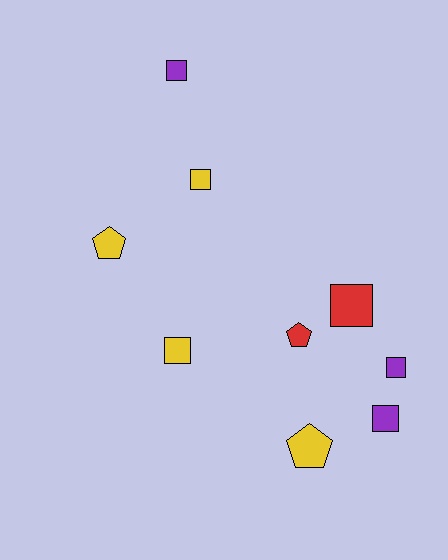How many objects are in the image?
There are 9 objects.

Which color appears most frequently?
Yellow, with 4 objects.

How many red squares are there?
There is 1 red square.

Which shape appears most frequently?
Square, with 6 objects.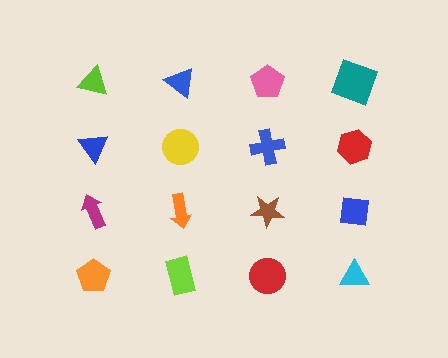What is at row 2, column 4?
A red hexagon.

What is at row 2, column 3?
A blue cross.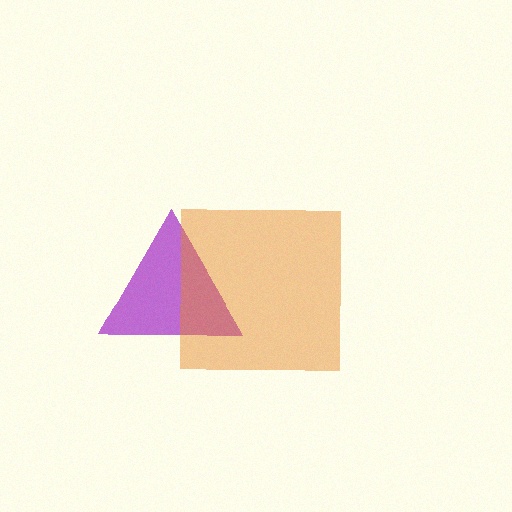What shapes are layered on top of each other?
The layered shapes are: a purple triangle, an orange square.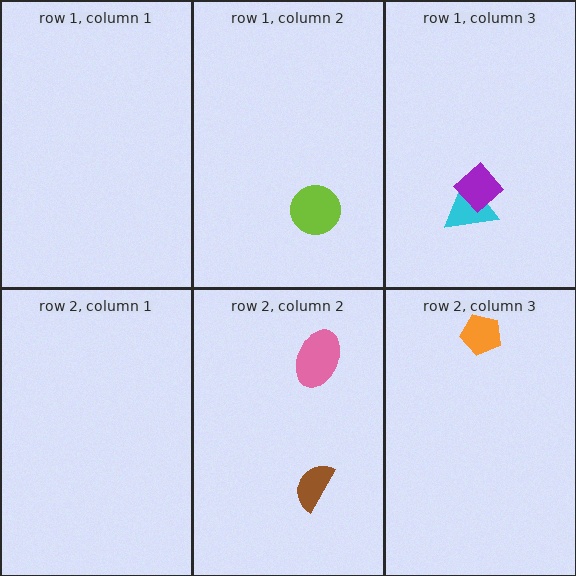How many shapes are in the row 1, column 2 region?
1.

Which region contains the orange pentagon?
The row 2, column 3 region.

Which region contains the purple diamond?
The row 1, column 3 region.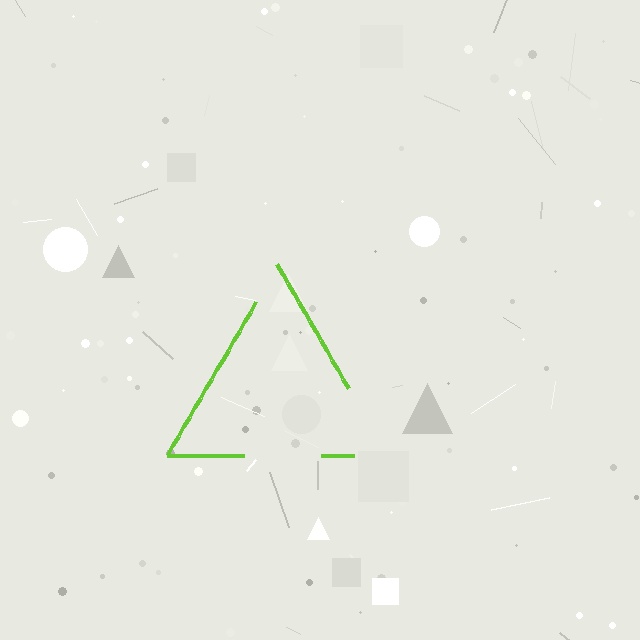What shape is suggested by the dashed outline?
The dashed outline suggests a triangle.